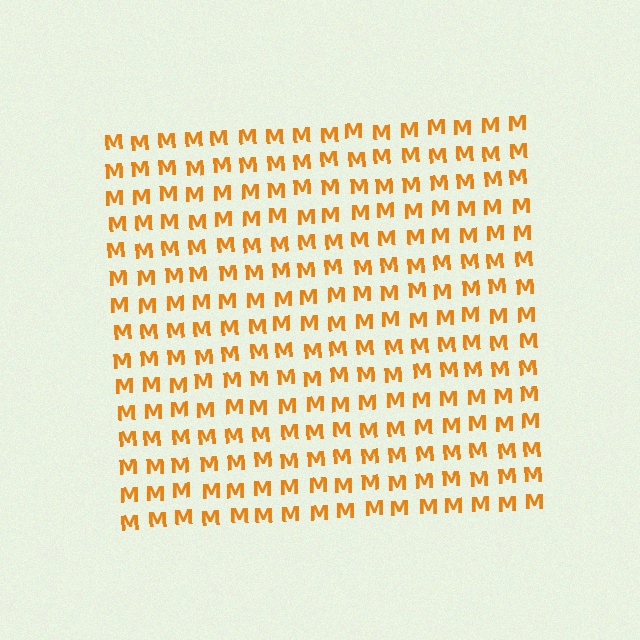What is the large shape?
The large shape is a square.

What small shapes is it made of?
It is made of small letter M's.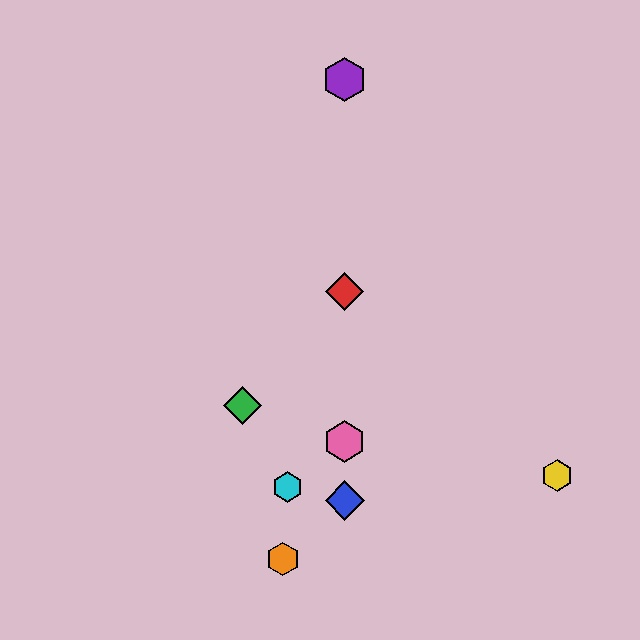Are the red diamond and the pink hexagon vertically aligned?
Yes, both are at x≈345.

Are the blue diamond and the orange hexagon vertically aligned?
No, the blue diamond is at x≈345 and the orange hexagon is at x≈283.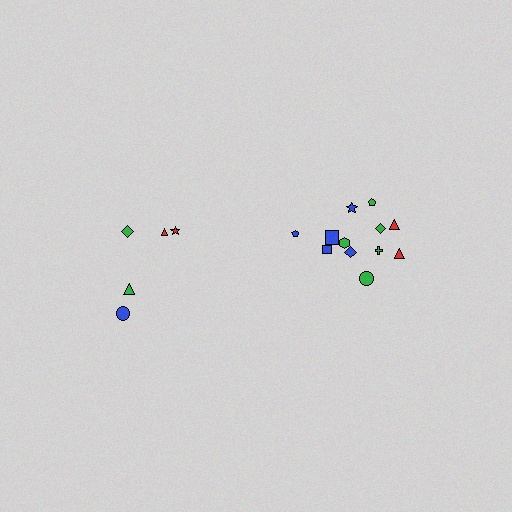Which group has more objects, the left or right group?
The right group.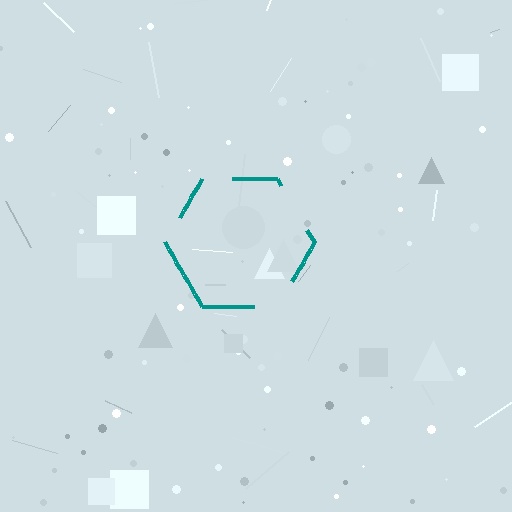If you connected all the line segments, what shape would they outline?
They would outline a hexagon.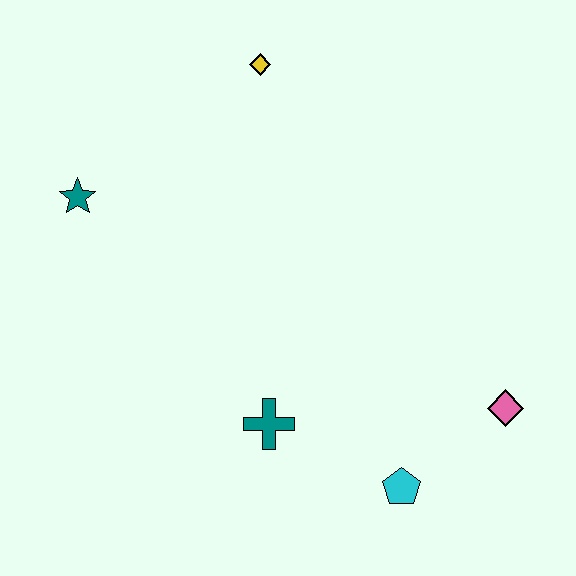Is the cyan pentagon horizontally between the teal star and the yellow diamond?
No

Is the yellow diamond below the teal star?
No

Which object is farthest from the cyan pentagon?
The yellow diamond is farthest from the cyan pentagon.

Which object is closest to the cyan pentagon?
The pink diamond is closest to the cyan pentagon.